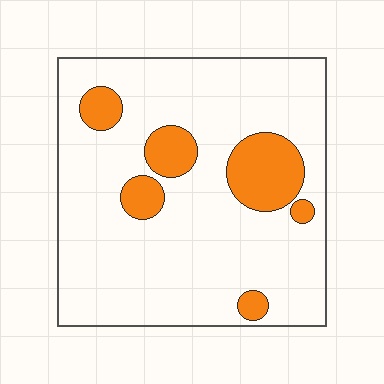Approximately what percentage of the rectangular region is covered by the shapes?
Approximately 15%.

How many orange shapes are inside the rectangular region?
6.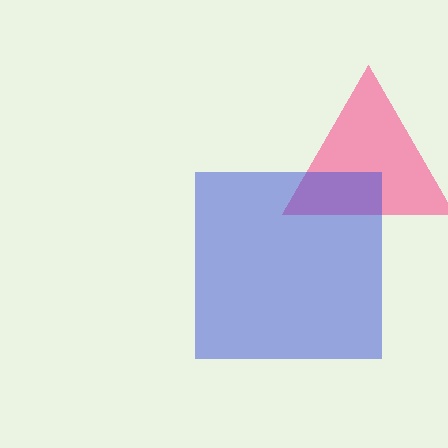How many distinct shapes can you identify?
There are 2 distinct shapes: a pink triangle, a blue square.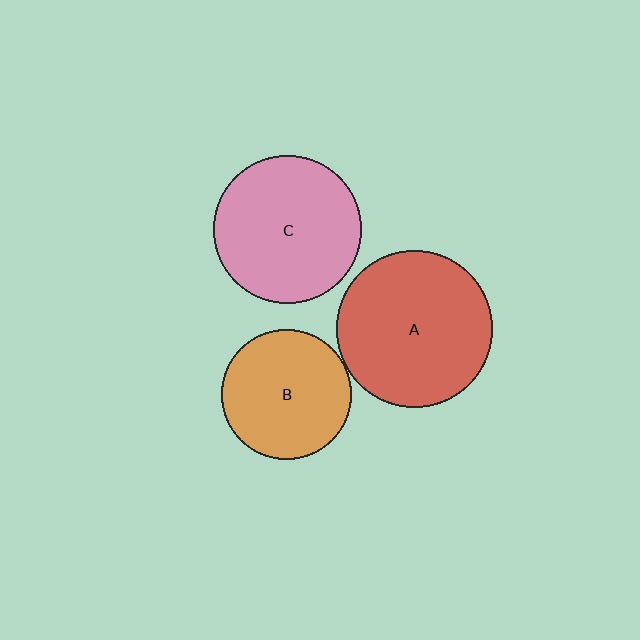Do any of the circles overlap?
No, none of the circles overlap.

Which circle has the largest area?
Circle A (red).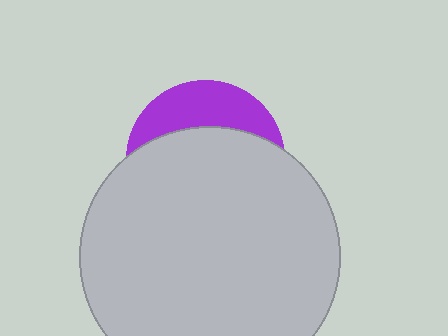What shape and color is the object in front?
The object in front is a light gray circle.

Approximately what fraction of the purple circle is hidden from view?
Roughly 70% of the purple circle is hidden behind the light gray circle.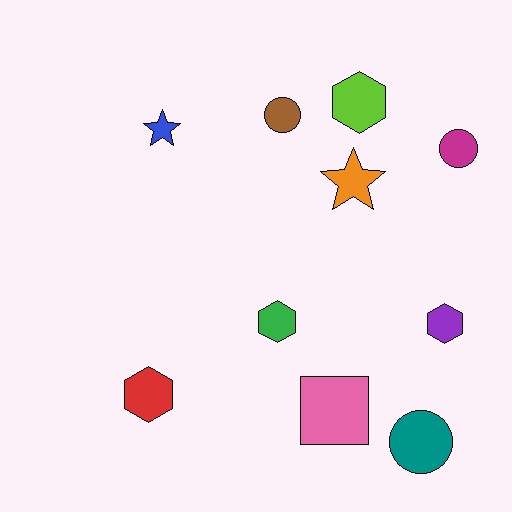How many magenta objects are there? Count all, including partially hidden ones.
There is 1 magenta object.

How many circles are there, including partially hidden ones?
There are 3 circles.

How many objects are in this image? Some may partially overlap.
There are 10 objects.